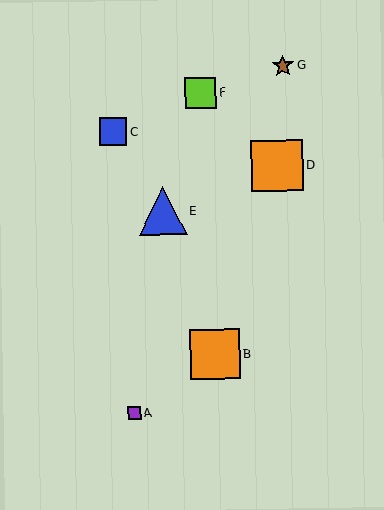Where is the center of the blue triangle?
The center of the blue triangle is at (163, 211).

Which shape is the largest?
The orange square (labeled D) is the largest.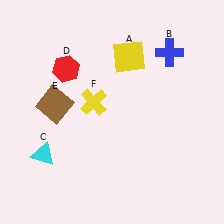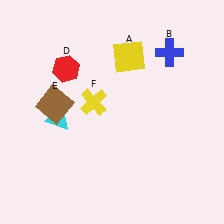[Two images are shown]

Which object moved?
The cyan triangle (C) moved up.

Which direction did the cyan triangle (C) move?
The cyan triangle (C) moved up.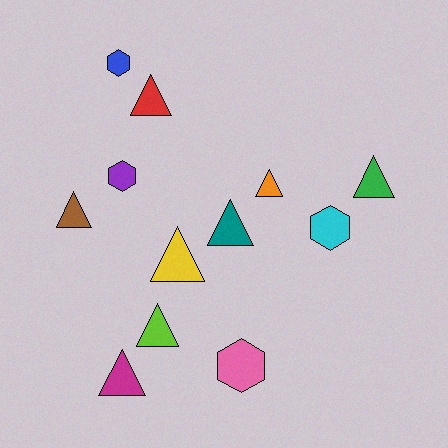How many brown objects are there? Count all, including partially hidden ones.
There is 1 brown object.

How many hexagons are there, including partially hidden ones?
There are 4 hexagons.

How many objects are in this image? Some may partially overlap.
There are 12 objects.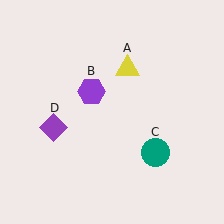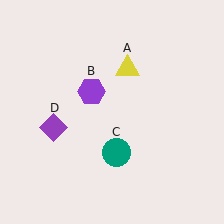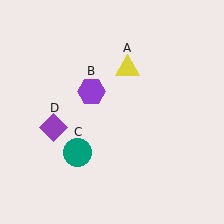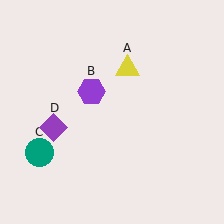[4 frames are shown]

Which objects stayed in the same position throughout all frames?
Yellow triangle (object A) and purple hexagon (object B) and purple diamond (object D) remained stationary.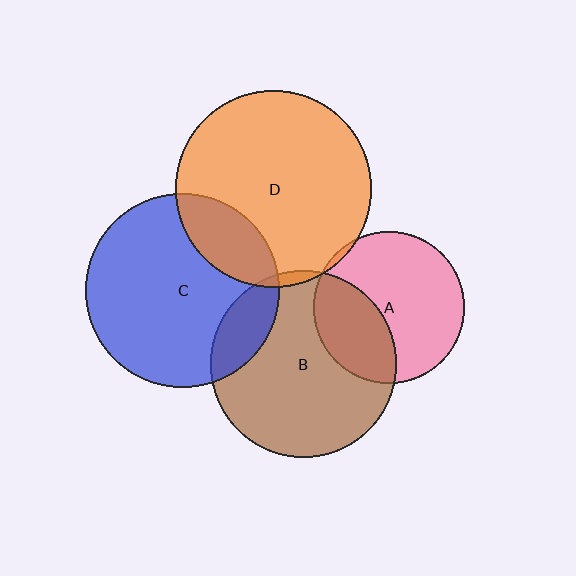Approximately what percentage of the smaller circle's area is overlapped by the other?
Approximately 5%.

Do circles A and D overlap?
Yes.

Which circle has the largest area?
Circle D (orange).